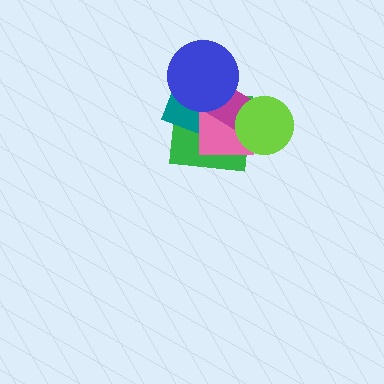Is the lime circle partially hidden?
No, no other shape covers it.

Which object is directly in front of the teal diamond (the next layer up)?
The pink square is directly in front of the teal diamond.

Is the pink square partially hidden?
Yes, it is partially covered by another shape.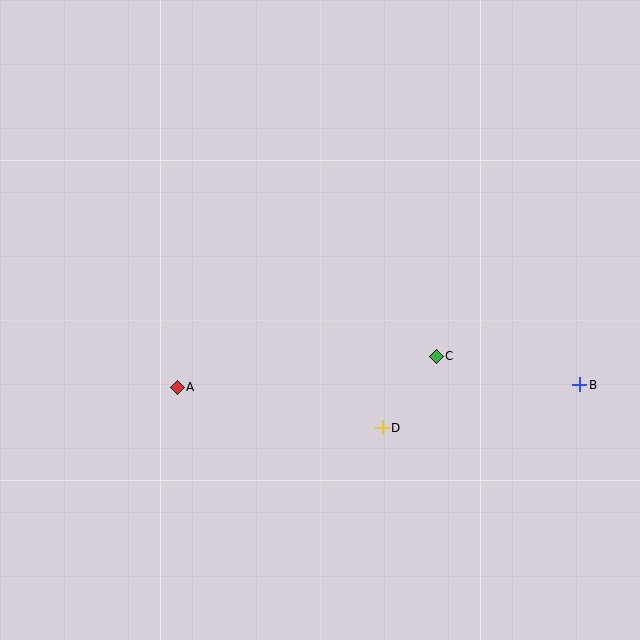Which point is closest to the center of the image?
Point C at (436, 356) is closest to the center.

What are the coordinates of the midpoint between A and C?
The midpoint between A and C is at (307, 372).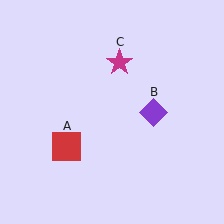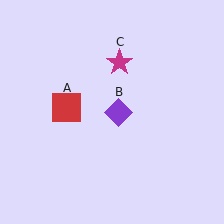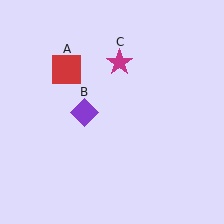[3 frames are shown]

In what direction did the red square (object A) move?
The red square (object A) moved up.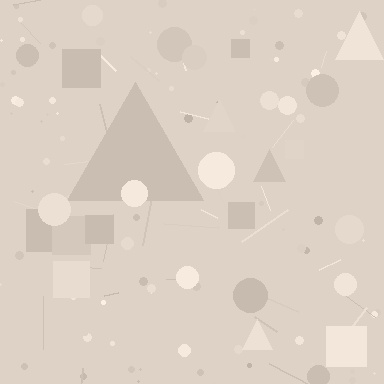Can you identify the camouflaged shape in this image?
The camouflaged shape is a triangle.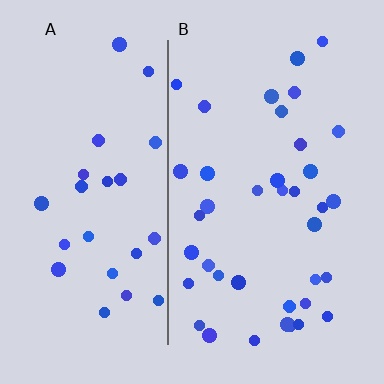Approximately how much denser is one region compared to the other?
Approximately 1.5× — region B over region A.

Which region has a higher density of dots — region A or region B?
B (the right).